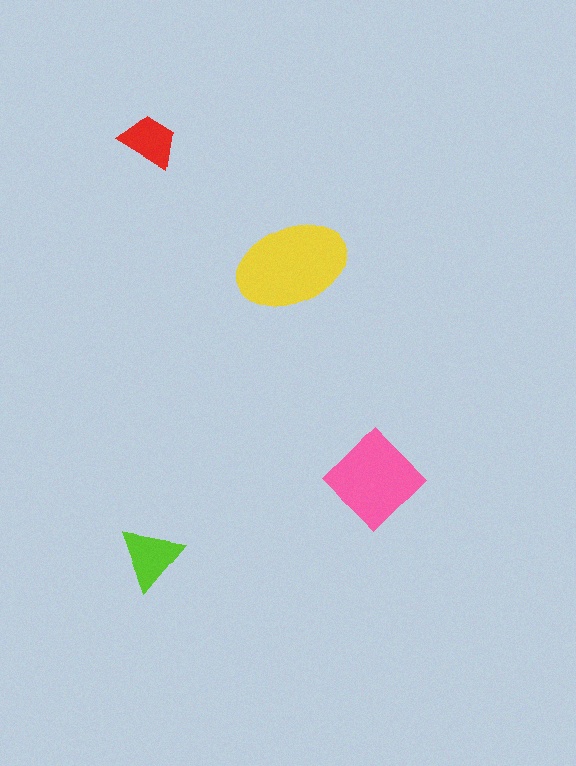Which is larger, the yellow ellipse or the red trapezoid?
The yellow ellipse.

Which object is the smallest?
The red trapezoid.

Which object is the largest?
The yellow ellipse.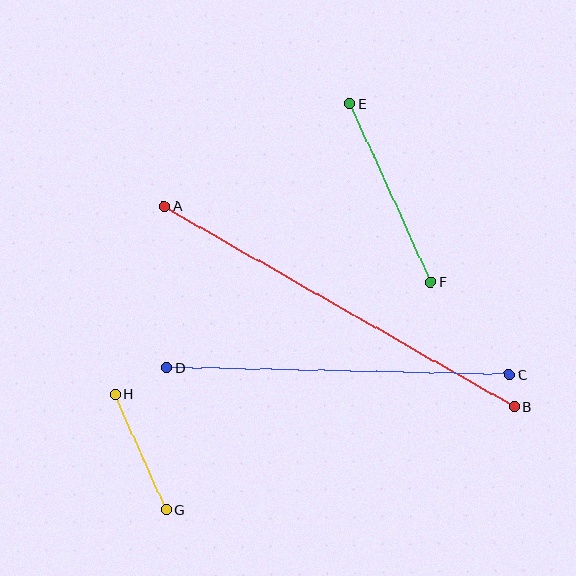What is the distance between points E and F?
The distance is approximately 196 pixels.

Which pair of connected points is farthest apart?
Points A and B are farthest apart.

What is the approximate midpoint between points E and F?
The midpoint is at approximately (390, 193) pixels.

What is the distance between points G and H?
The distance is approximately 127 pixels.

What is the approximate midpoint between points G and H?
The midpoint is at approximately (140, 452) pixels.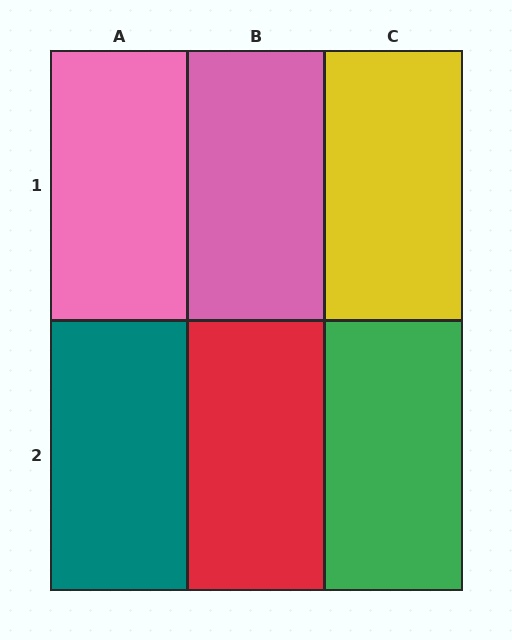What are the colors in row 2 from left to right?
Teal, red, green.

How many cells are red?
1 cell is red.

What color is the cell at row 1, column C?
Yellow.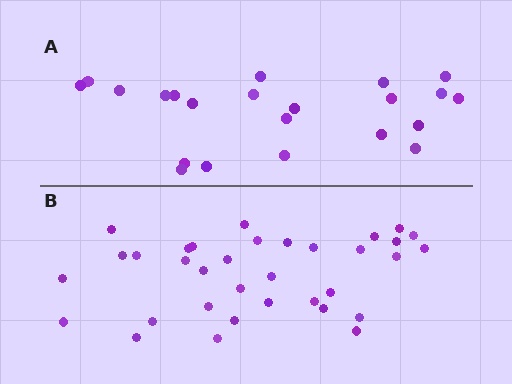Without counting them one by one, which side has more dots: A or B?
Region B (the bottom region) has more dots.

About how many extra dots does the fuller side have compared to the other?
Region B has roughly 12 or so more dots than region A.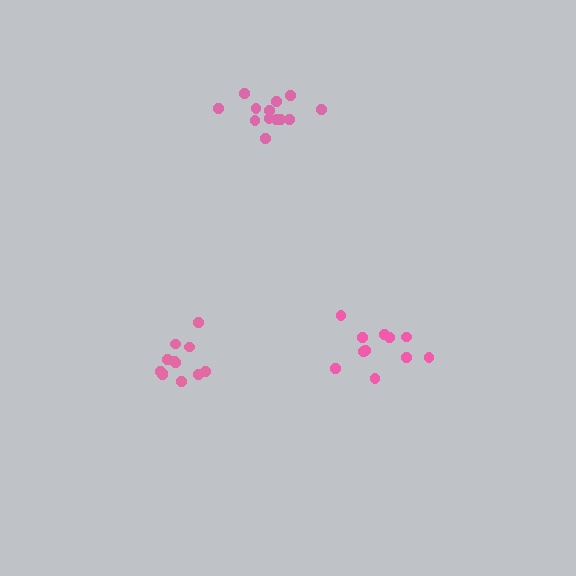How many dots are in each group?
Group 1: 13 dots, Group 2: 11 dots, Group 3: 12 dots (36 total).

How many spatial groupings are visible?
There are 3 spatial groupings.